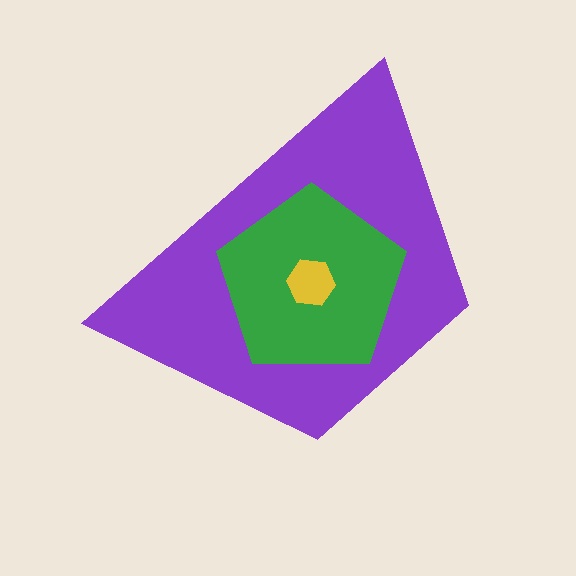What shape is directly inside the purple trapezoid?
The green pentagon.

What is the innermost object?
The yellow hexagon.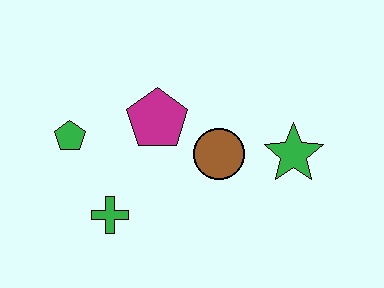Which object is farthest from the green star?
The green pentagon is farthest from the green star.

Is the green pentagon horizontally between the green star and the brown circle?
No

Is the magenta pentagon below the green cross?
No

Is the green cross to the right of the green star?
No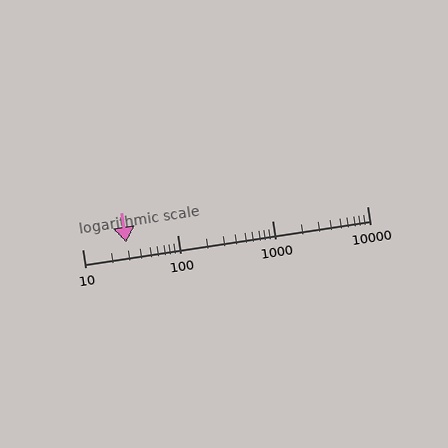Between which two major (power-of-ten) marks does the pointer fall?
The pointer is between 10 and 100.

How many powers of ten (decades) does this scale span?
The scale spans 3 decades, from 10 to 10000.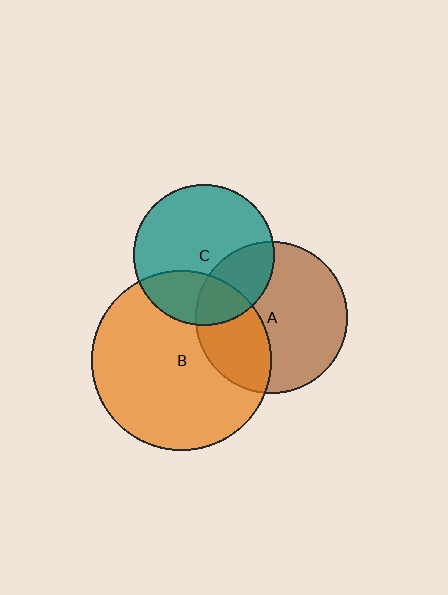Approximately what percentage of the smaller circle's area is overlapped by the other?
Approximately 30%.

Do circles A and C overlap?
Yes.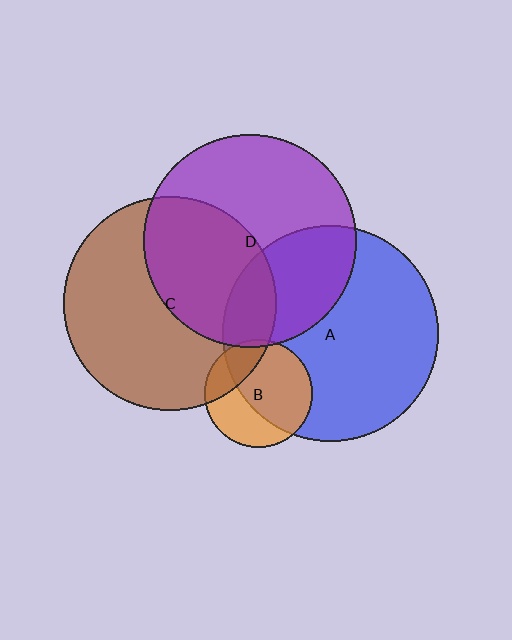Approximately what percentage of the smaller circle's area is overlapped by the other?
Approximately 40%.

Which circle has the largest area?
Circle A (blue).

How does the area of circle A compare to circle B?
Approximately 4.0 times.